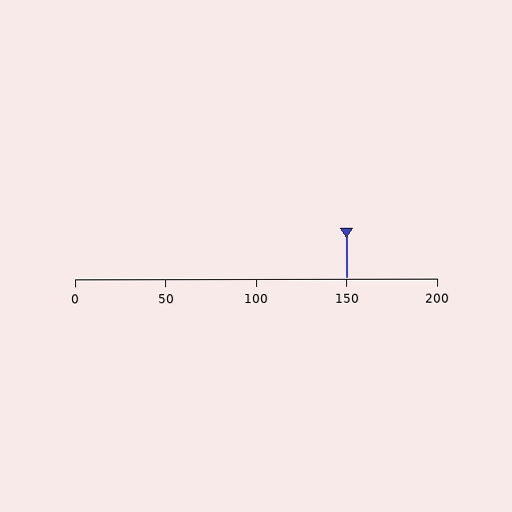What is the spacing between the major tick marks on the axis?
The major ticks are spaced 50 apart.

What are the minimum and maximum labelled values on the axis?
The axis runs from 0 to 200.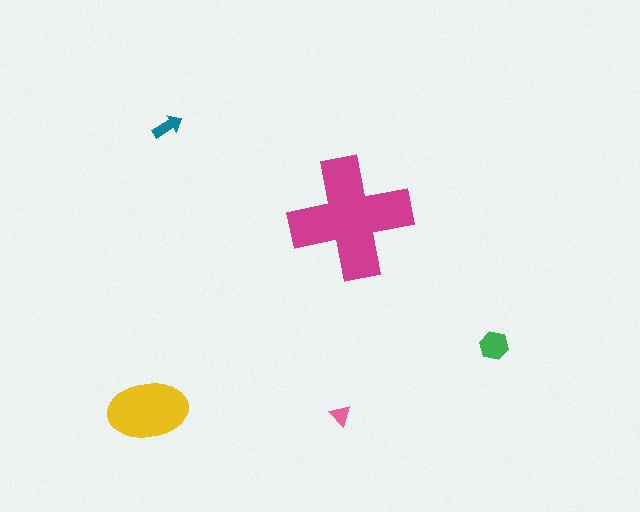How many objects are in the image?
There are 5 objects in the image.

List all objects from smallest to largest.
The pink triangle, the teal arrow, the green hexagon, the yellow ellipse, the magenta cross.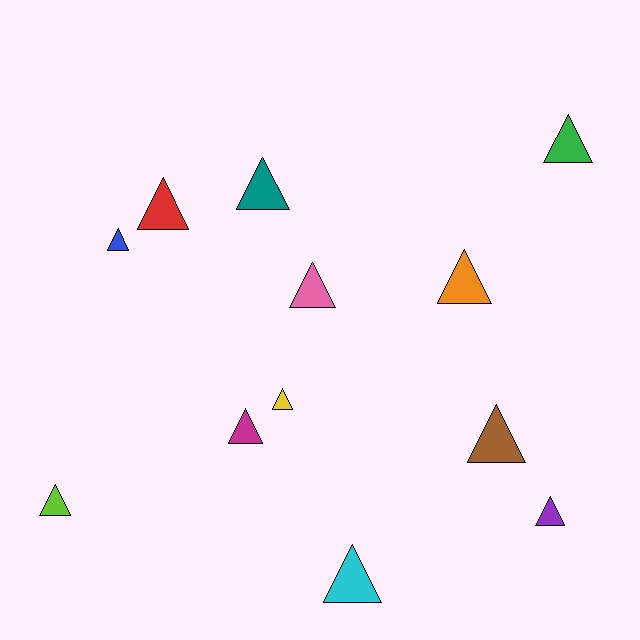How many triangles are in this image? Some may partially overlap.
There are 12 triangles.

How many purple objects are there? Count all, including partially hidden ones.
There is 1 purple object.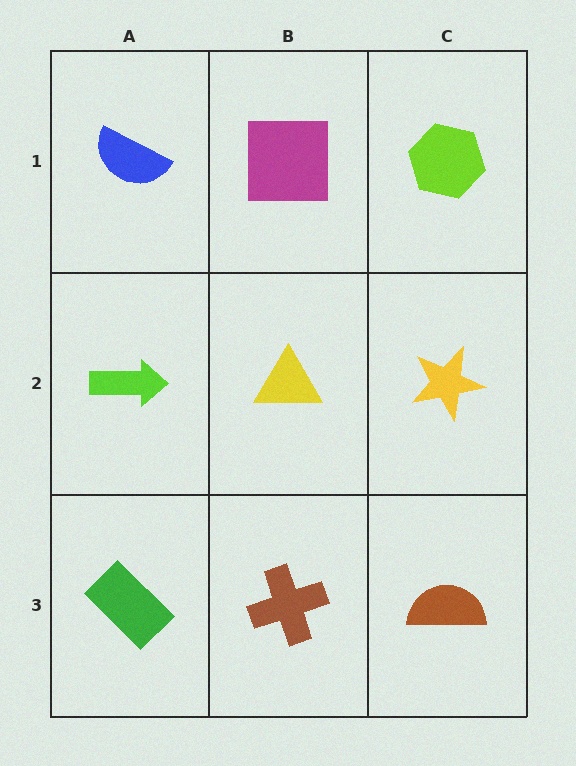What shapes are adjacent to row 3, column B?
A yellow triangle (row 2, column B), a green rectangle (row 3, column A), a brown semicircle (row 3, column C).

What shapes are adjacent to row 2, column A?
A blue semicircle (row 1, column A), a green rectangle (row 3, column A), a yellow triangle (row 2, column B).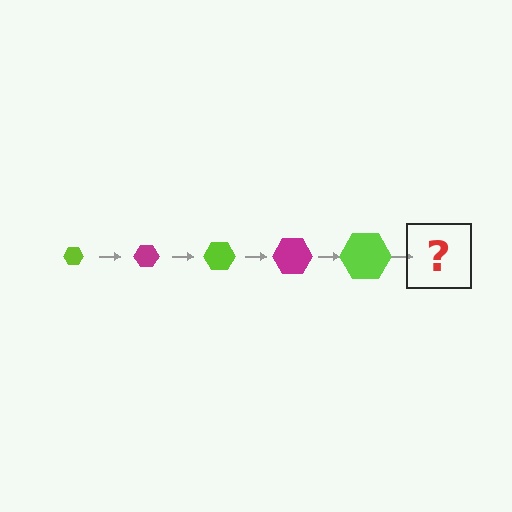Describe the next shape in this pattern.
It should be a magenta hexagon, larger than the previous one.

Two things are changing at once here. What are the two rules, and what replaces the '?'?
The two rules are that the hexagon grows larger each step and the color cycles through lime and magenta. The '?' should be a magenta hexagon, larger than the previous one.